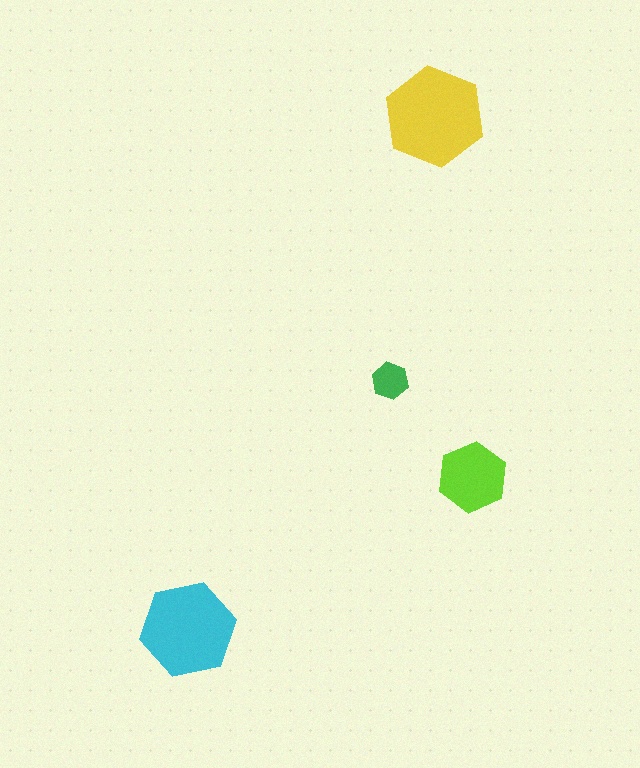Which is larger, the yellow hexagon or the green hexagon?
The yellow one.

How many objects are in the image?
There are 4 objects in the image.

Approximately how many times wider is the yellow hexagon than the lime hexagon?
About 1.5 times wider.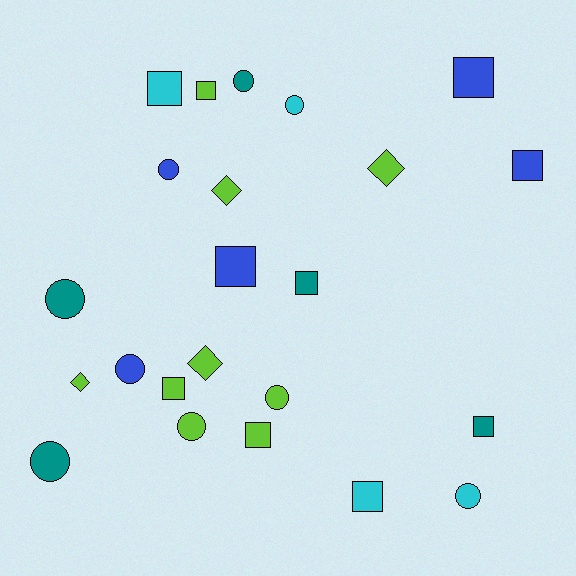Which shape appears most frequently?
Square, with 10 objects.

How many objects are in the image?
There are 23 objects.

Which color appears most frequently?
Lime, with 9 objects.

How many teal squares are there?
There are 2 teal squares.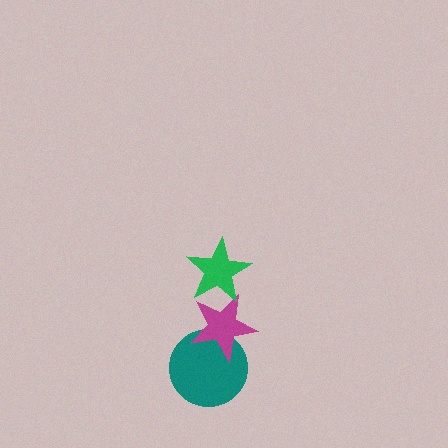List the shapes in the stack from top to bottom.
From top to bottom: the green star, the magenta star, the teal circle.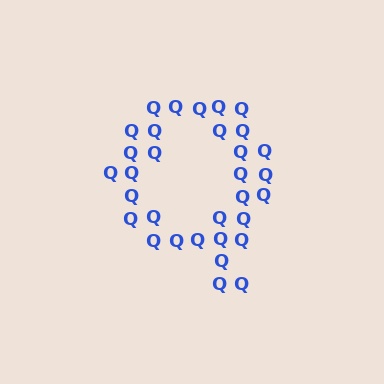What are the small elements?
The small elements are letter Q's.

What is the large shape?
The large shape is the letter Q.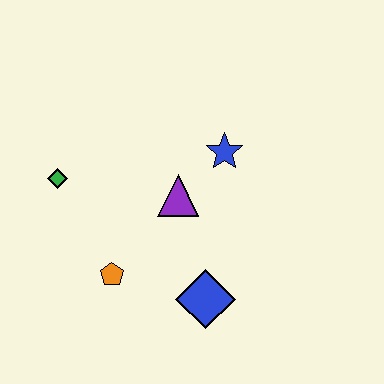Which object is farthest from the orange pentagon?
The blue star is farthest from the orange pentagon.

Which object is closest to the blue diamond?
The orange pentagon is closest to the blue diamond.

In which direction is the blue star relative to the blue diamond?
The blue star is above the blue diamond.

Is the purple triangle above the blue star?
No